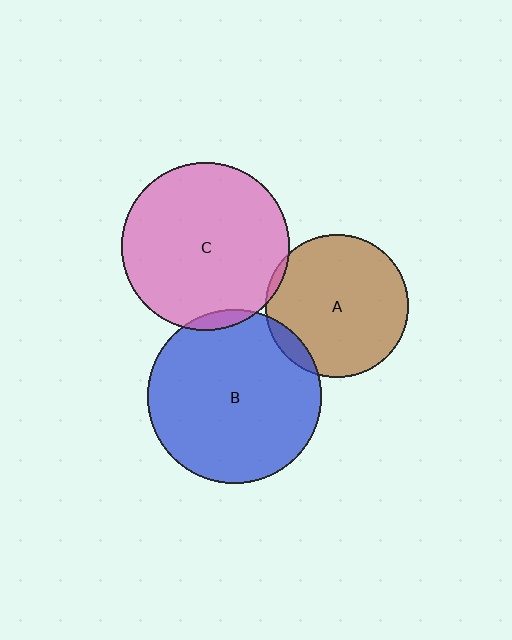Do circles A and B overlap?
Yes.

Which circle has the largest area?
Circle B (blue).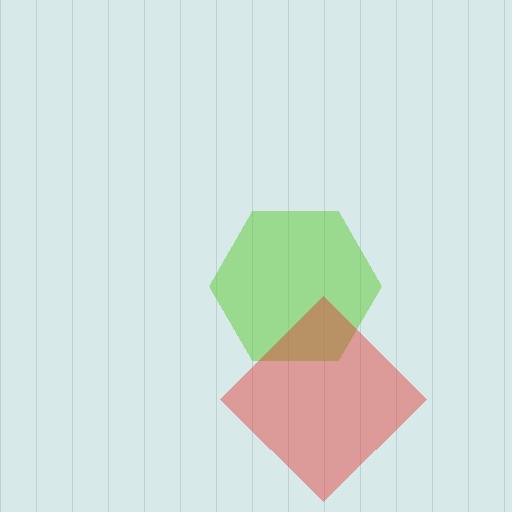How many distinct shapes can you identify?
There are 2 distinct shapes: a lime hexagon, a red diamond.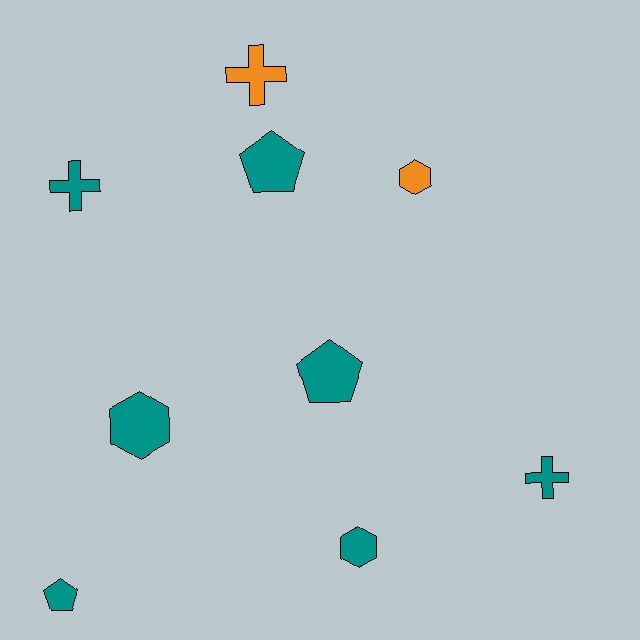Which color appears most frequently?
Teal, with 7 objects.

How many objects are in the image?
There are 9 objects.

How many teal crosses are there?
There are 2 teal crosses.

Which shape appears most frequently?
Cross, with 3 objects.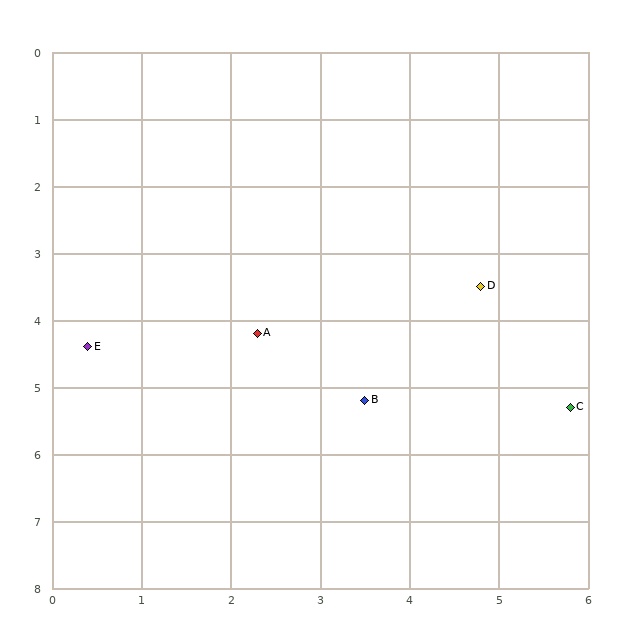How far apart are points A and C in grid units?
Points A and C are about 3.7 grid units apart.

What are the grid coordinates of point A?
Point A is at approximately (2.3, 4.2).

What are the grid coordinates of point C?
Point C is at approximately (5.8, 5.3).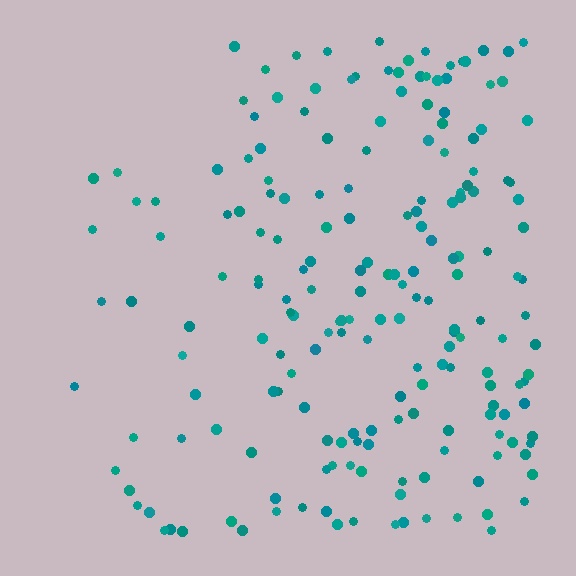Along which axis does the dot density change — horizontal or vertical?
Horizontal.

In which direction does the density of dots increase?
From left to right, with the right side densest.